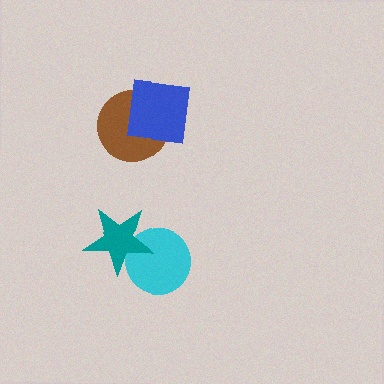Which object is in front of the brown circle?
The blue square is in front of the brown circle.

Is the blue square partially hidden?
No, no other shape covers it.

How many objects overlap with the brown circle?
1 object overlaps with the brown circle.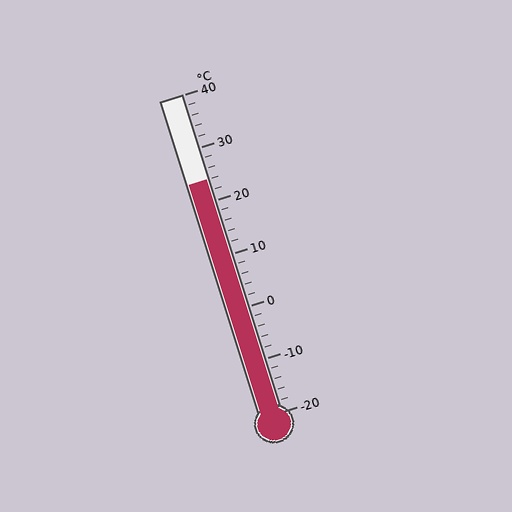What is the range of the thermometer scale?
The thermometer scale ranges from -20°C to 40°C.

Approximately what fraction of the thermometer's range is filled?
The thermometer is filled to approximately 75% of its range.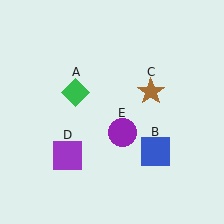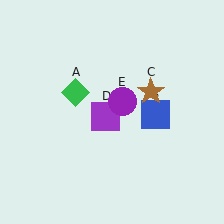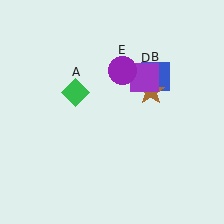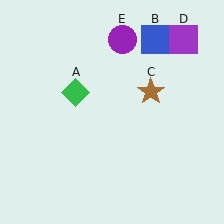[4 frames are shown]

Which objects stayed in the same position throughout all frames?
Green diamond (object A) and brown star (object C) remained stationary.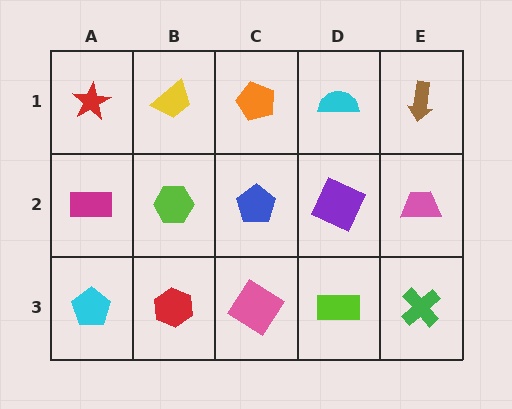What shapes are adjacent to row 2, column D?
A cyan semicircle (row 1, column D), a lime rectangle (row 3, column D), a blue pentagon (row 2, column C), a pink trapezoid (row 2, column E).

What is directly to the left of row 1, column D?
An orange pentagon.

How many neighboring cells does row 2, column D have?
4.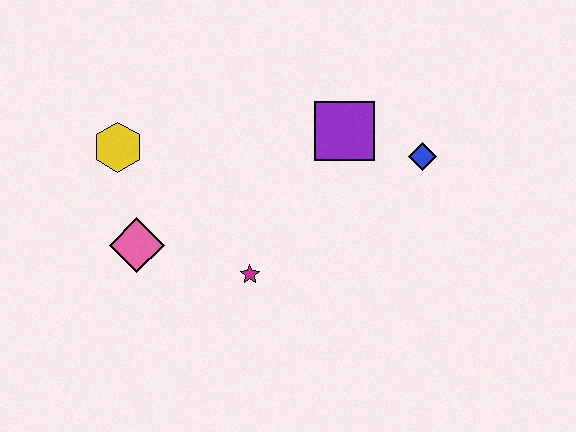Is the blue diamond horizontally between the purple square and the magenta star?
No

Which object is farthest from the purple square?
The pink diamond is farthest from the purple square.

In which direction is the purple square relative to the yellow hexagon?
The purple square is to the right of the yellow hexagon.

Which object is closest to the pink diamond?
The yellow hexagon is closest to the pink diamond.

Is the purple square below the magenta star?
No